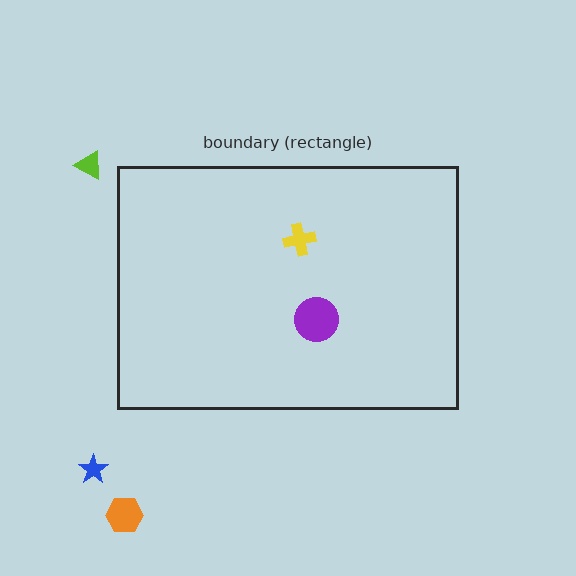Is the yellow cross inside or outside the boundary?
Inside.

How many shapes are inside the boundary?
2 inside, 3 outside.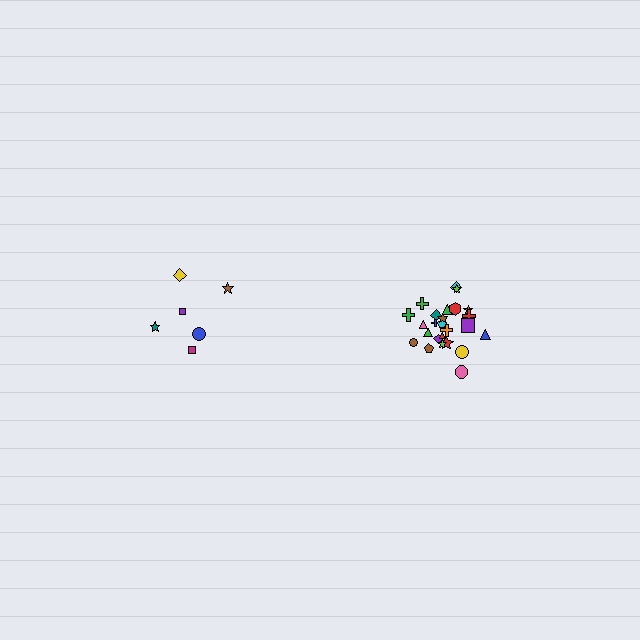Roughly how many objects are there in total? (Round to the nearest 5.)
Roughly 30 objects in total.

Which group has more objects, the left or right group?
The right group.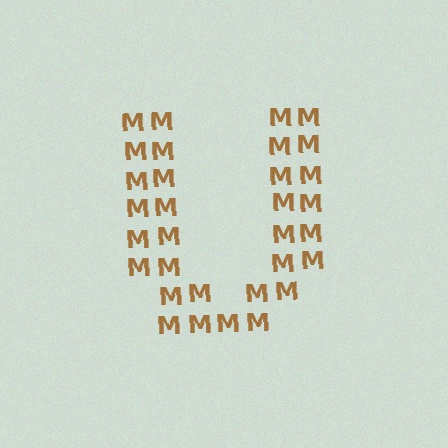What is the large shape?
The large shape is the letter U.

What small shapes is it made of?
It is made of small letter M's.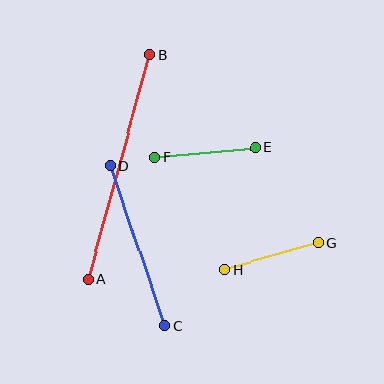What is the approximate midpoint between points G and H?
The midpoint is at approximately (272, 256) pixels.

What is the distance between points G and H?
The distance is approximately 98 pixels.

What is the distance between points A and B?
The distance is approximately 232 pixels.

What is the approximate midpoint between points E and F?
The midpoint is at approximately (205, 153) pixels.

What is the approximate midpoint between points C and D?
The midpoint is at approximately (137, 246) pixels.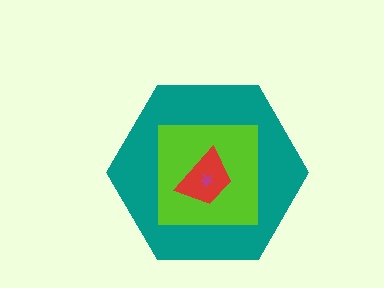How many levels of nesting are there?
4.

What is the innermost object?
The magenta star.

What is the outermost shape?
The teal hexagon.